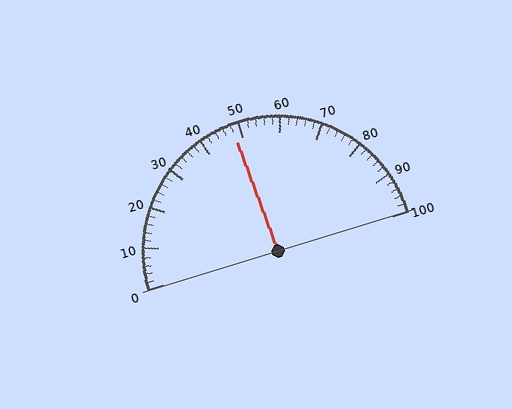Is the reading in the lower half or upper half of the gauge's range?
The reading is in the lower half of the range (0 to 100).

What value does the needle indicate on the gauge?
The needle indicates approximately 48.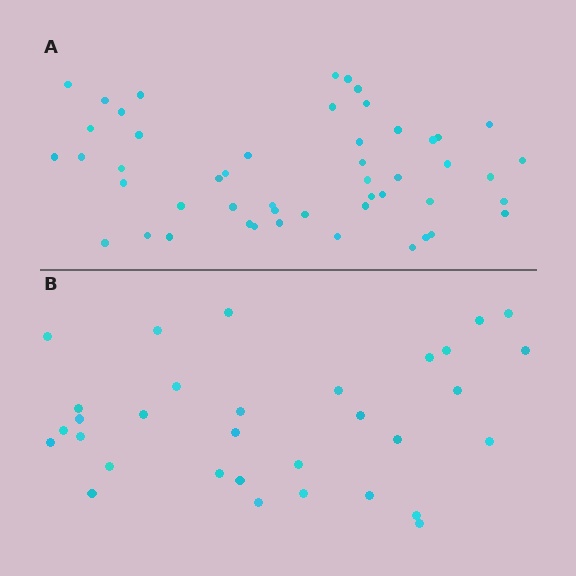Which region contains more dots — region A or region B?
Region A (the top region) has more dots.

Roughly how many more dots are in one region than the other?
Region A has approximately 20 more dots than region B.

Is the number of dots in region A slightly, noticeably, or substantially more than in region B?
Region A has substantially more. The ratio is roughly 1.6 to 1.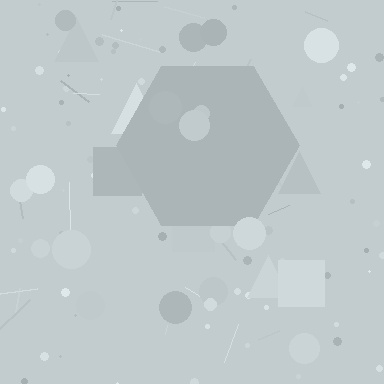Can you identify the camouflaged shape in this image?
The camouflaged shape is a hexagon.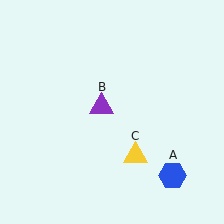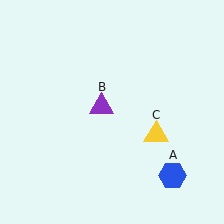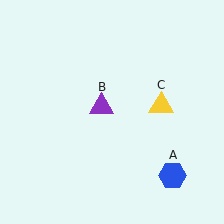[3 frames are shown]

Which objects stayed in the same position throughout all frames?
Blue hexagon (object A) and purple triangle (object B) remained stationary.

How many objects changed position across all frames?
1 object changed position: yellow triangle (object C).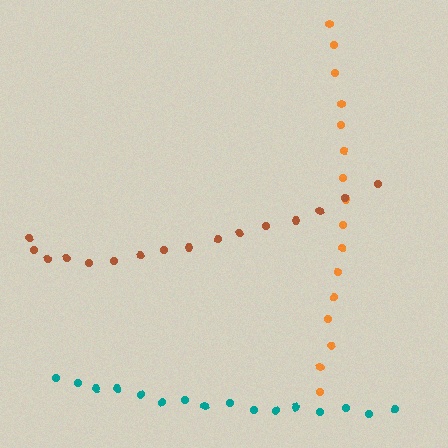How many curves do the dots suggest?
There are 3 distinct paths.